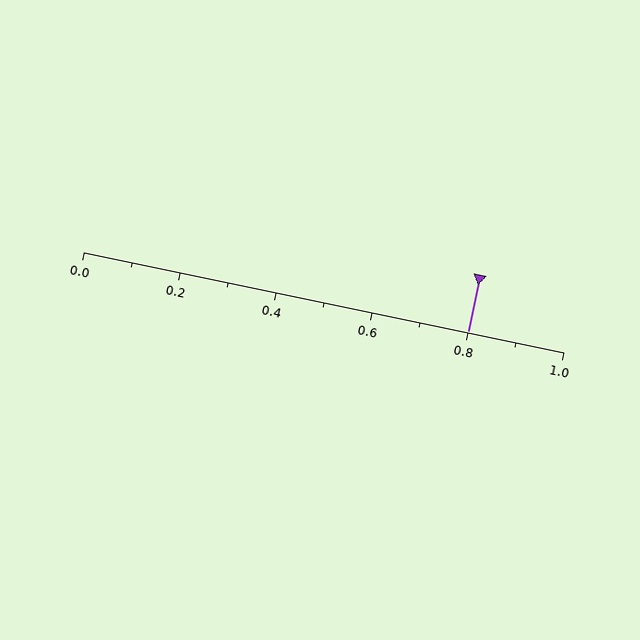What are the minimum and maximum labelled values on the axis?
The axis runs from 0.0 to 1.0.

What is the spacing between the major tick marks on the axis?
The major ticks are spaced 0.2 apart.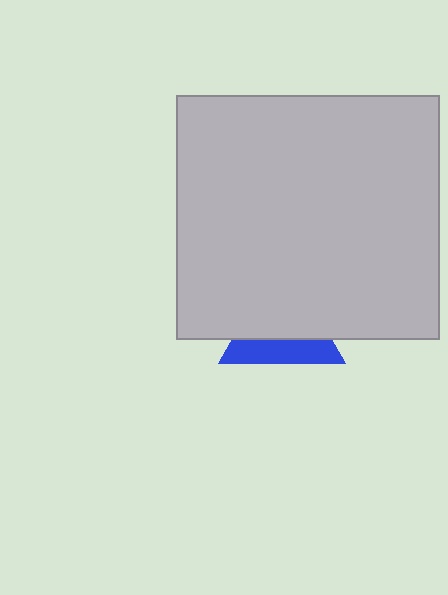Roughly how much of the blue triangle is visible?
A small part of it is visible (roughly 39%).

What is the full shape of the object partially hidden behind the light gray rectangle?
The partially hidden object is a blue triangle.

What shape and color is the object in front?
The object in front is a light gray rectangle.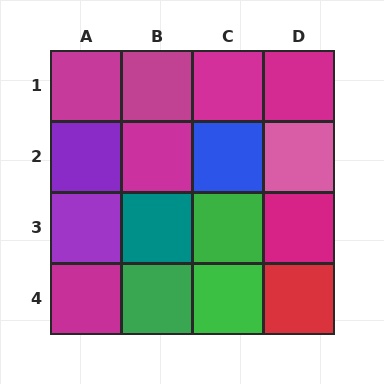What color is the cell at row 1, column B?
Magenta.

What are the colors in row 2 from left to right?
Purple, magenta, blue, pink.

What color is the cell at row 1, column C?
Magenta.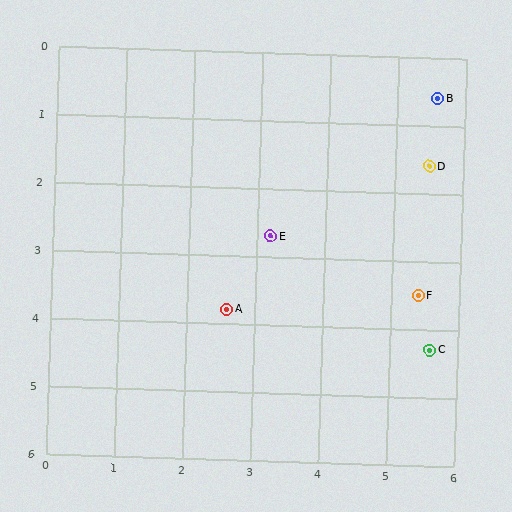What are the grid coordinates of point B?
Point B is at approximately (5.6, 0.6).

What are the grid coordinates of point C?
Point C is at approximately (5.6, 4.3).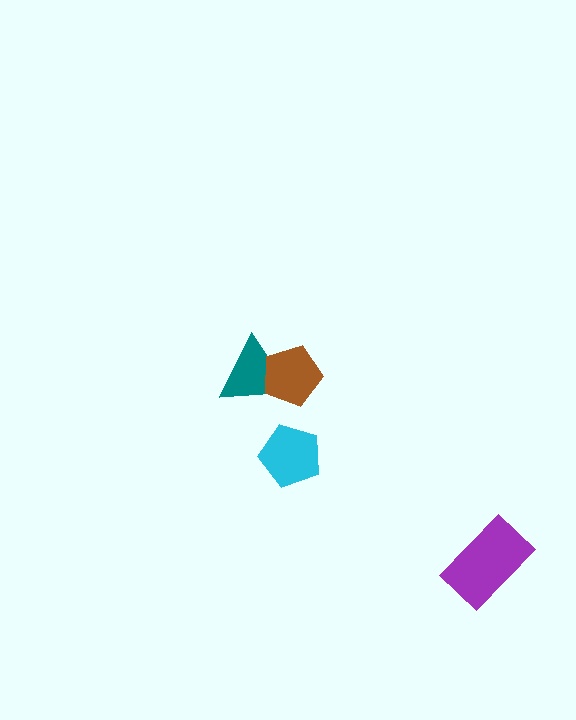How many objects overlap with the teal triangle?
1 object overlaps with the teal triangle.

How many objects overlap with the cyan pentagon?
0 objects overlap with the cyan pentagon.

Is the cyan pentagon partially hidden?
No, no other shape covers it.